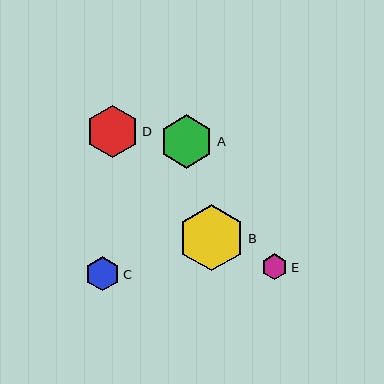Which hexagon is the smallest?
Hexagon E is the smallest with a size of approximately 26 pixels.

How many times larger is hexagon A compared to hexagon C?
Hexagon A is approximately 1.6 times the size of hexagon C.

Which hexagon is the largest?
Hexagon B is the largest with a size of approximately 66 pixels.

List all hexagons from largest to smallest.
From largest to smallest: B, A, D, C, E.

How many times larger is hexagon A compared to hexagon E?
Hexagon A is approximately 2.1 times the size of hexagon E.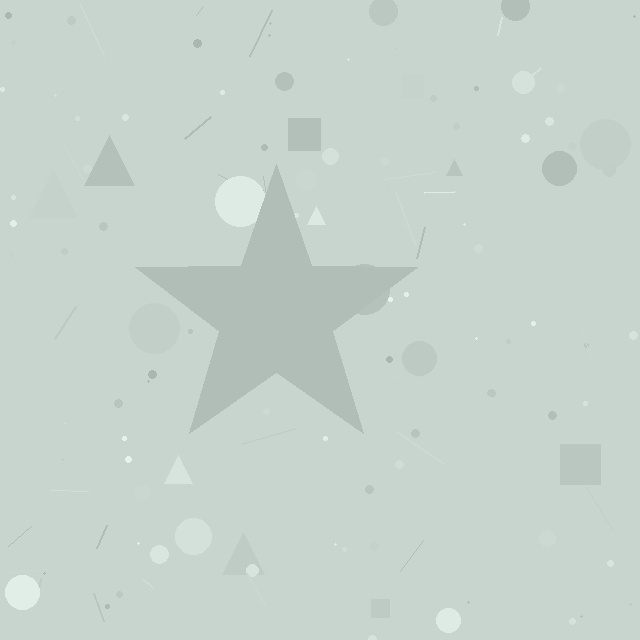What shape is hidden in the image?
A star is hidden in the image.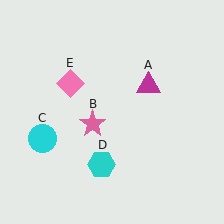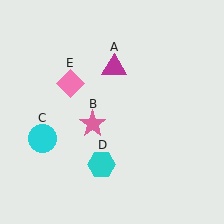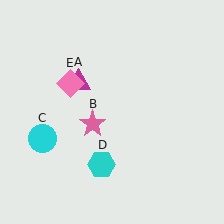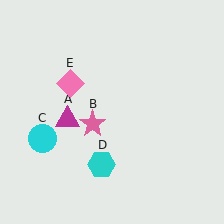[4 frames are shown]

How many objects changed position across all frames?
1 object changed position: magenta triangle (object A).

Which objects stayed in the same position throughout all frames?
Pink star (object B) and cyan circle (object C) and cyan hexagon (object D) and pink diamond (object E) remained stationary.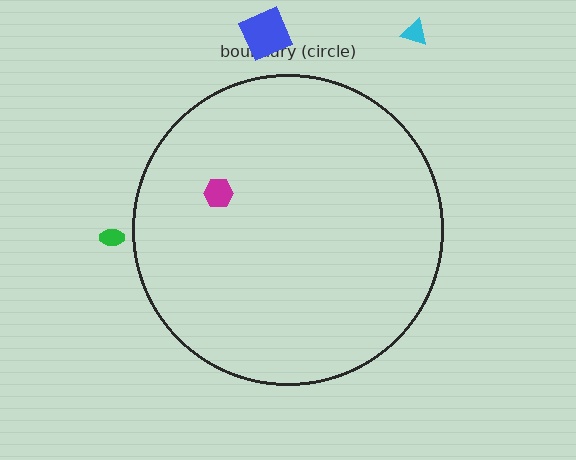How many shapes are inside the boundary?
1 inside, 3 outside.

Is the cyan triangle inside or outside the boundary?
Outside.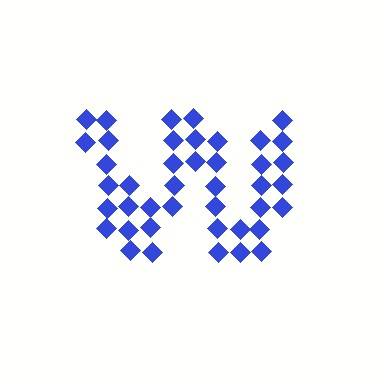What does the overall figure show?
The overall figure shows the letter W.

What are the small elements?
The small elements are diamonds.